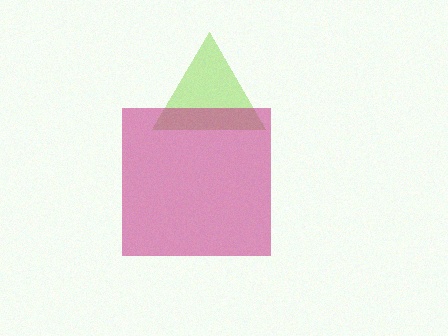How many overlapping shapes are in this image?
There are 2 overlapping shapes in the image.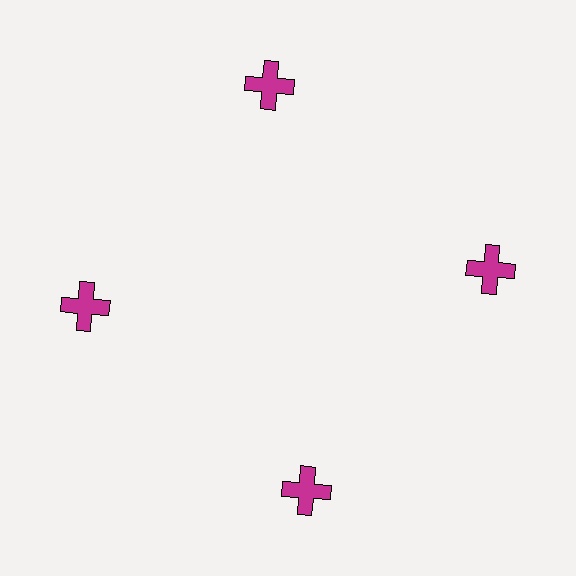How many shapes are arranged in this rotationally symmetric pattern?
There are 4 shapes, arranged in 4 groups of 1.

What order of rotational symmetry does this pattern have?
This pattern has 4-fold rotational symmetry.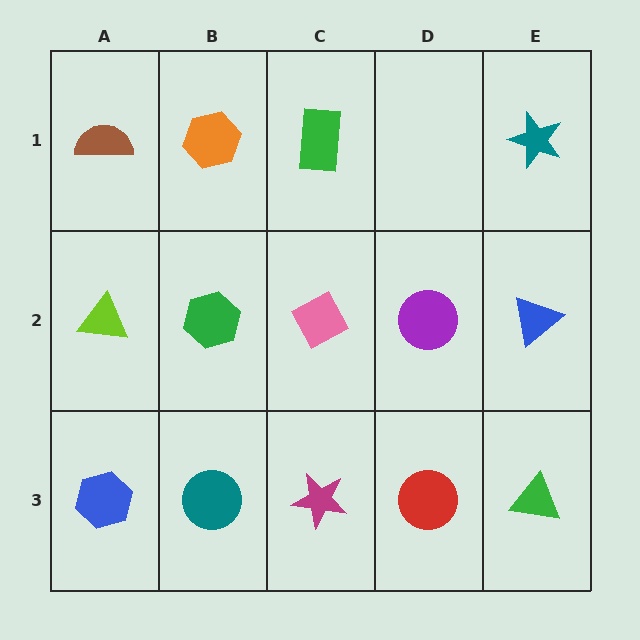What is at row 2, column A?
A lime triangle.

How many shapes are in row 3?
5 shapes.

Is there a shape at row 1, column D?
No, that cell is empty.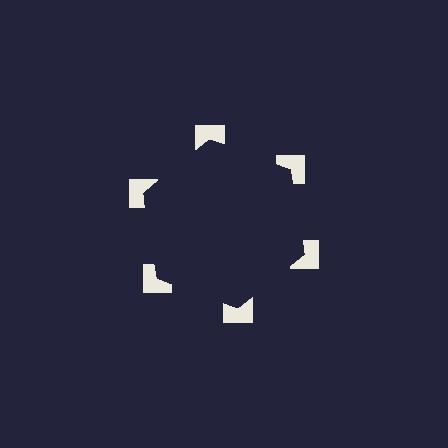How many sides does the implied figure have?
6 sides.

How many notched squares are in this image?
There are 6 — one at each vertex of the illusory hexagon.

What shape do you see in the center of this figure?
An illusory hexagon — its edges are inferred from the aligned wedge cuts in the notched squares, not physically drawn.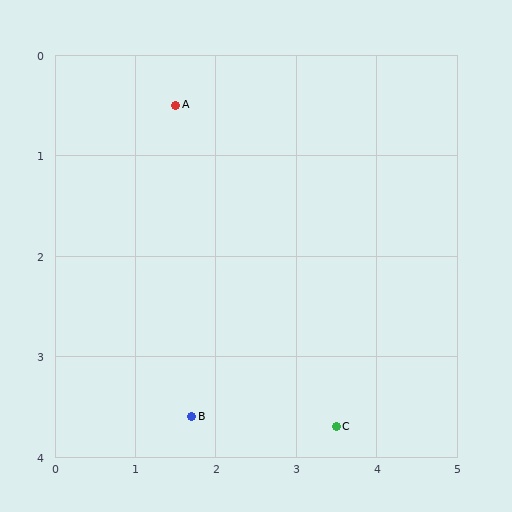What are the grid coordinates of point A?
Point A is at approximately (1.5, 0.5).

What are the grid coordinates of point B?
Point B is at approximately (1.7, 3.6).